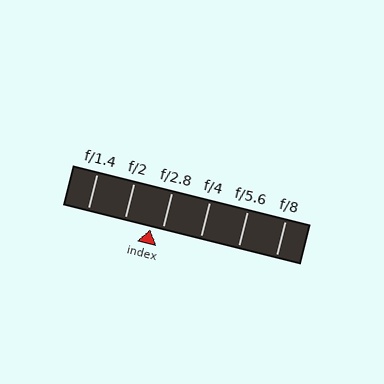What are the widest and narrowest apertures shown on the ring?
The widest aperture shown is f/1.4 and the narrowest is f/8.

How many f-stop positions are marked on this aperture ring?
There are 6 f-stop positions marked.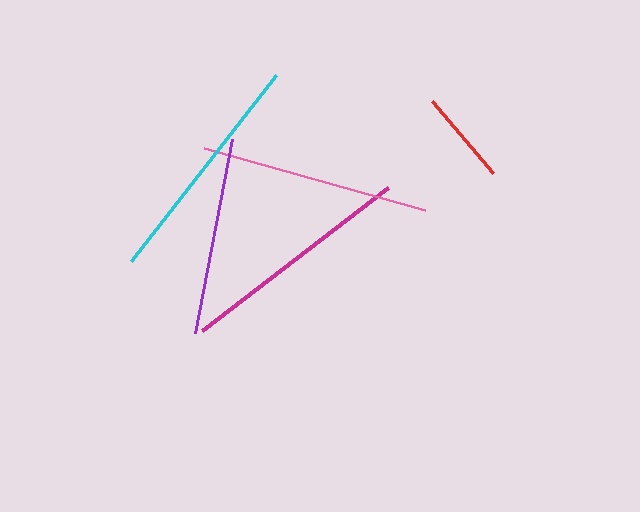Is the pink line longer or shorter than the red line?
The pink line is longer than the red line.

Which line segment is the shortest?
The red line is the shortest at approximately 94 pixels.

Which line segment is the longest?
The cyan line is the longest at approximately 235 pixels.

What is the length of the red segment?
The red segment is approximately 94 pixels long.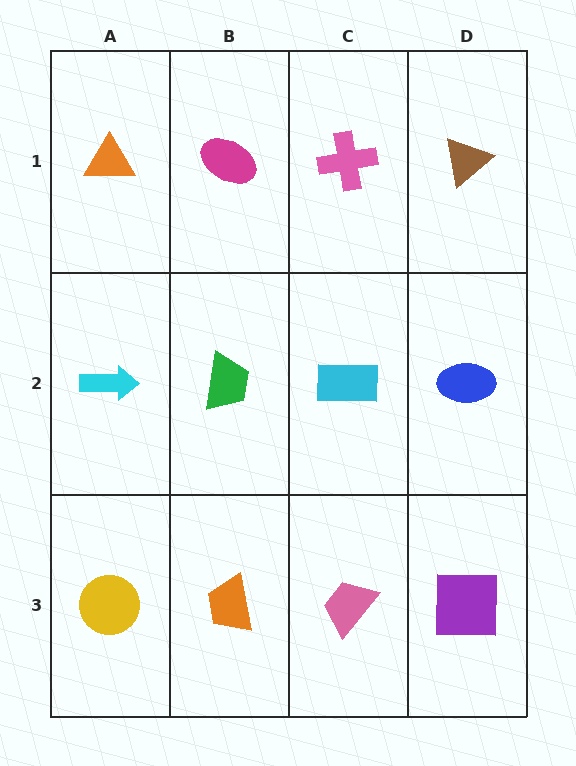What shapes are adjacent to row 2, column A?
An orange triangle (row 1, column A), a yellow circle (row 3, column A), a green trapezoid (row 2, column B).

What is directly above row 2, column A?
An orange triangle.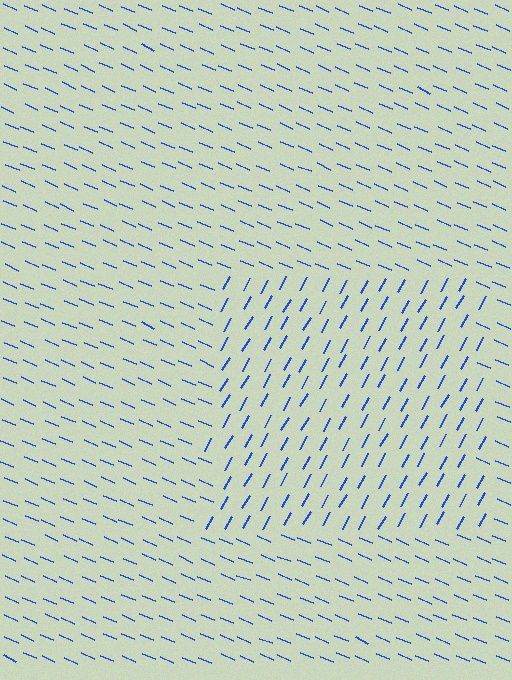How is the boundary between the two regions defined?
The boundary is defined purely by a change in line orientation (approximately 84 degrees difference). All lines are the same color and thickness.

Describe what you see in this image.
The image is filled with small blue line segments. A rectangle region in the image has lines oriented differently from the surrounding lines, creating a visible texture boundary.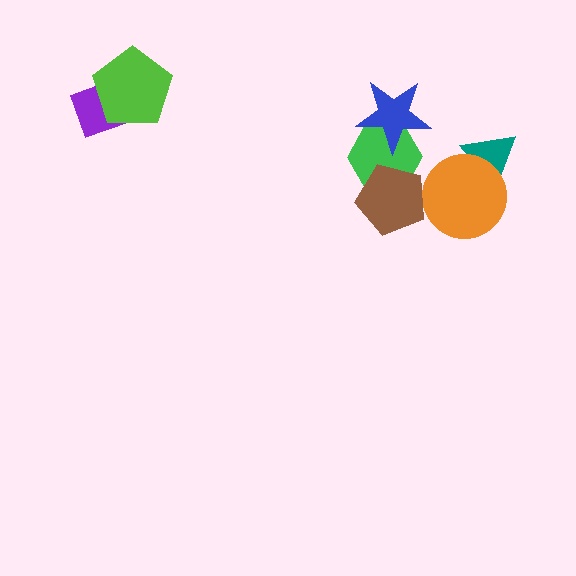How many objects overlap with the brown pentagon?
1 object overlaps with the brown pentagon.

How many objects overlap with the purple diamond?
1 object overlaps with the purple diamond.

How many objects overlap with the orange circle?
1 object overlaps with the orange circle.